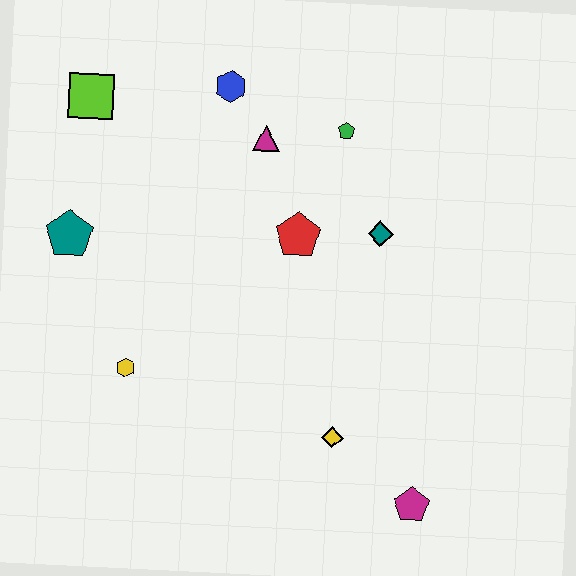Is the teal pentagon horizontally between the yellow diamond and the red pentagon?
No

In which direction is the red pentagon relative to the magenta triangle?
The red pentagon is below the magenta triangle.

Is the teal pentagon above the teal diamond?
No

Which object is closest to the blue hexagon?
The magenta triangle is closest to the blue hexagon.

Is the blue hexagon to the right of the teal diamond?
No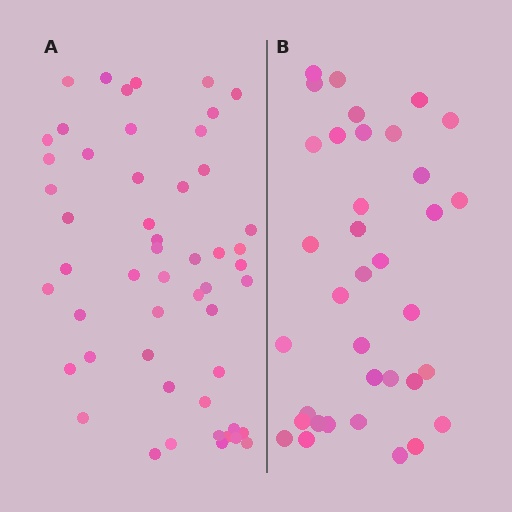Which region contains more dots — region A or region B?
Region A (the left region) has more dots.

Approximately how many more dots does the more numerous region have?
Region A has approximately 15 more dots than region B.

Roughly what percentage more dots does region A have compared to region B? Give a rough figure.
About 45% more.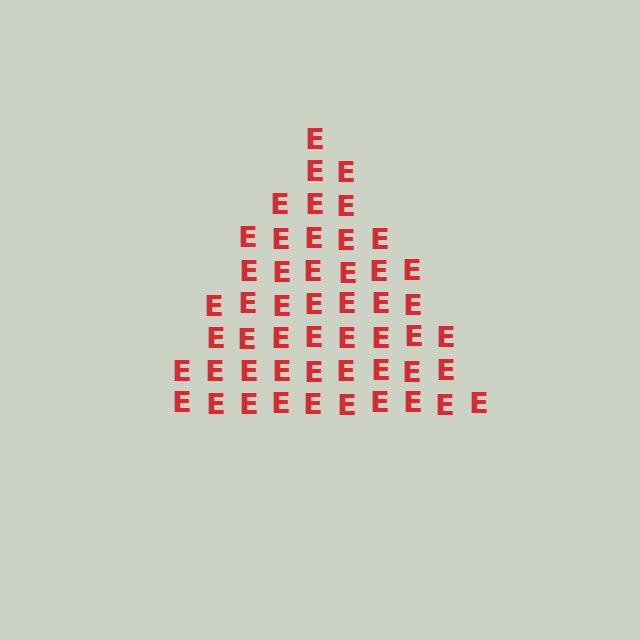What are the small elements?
The small elements are letter E's.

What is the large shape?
The large shape is a triangle.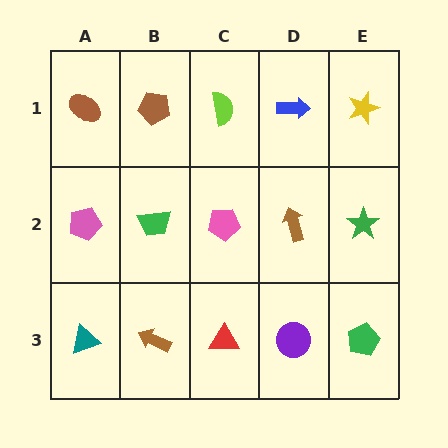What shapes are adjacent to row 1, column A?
A pink pentagon (row 2, column A), a brown pentagon (row 1, column B).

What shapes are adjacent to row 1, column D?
A brown arrow (row 2, column D), a lime semicircle (row 1, column C), a yellow star (row 1, column E).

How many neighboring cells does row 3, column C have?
3.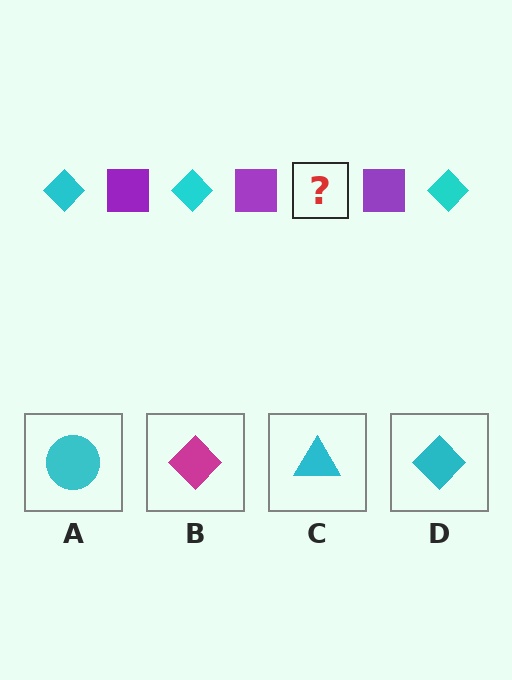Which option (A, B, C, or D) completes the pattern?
D.